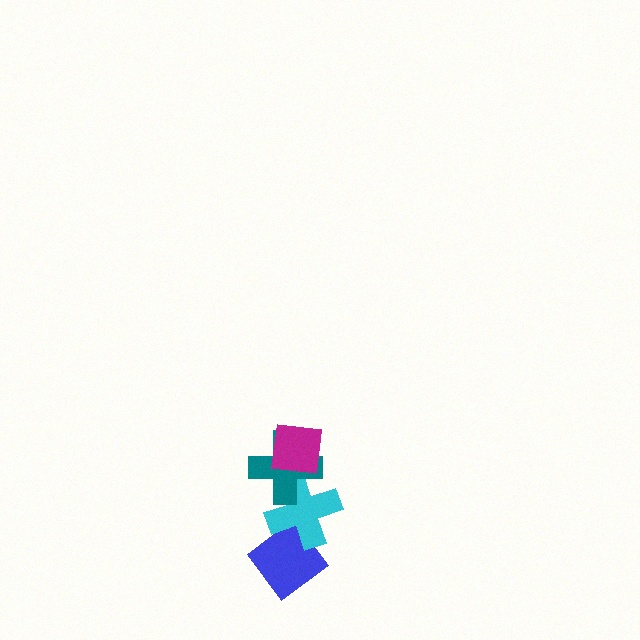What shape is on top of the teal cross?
The magenta square is on top of the teal cross.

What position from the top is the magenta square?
The magenta square is 1st from the top.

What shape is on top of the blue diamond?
The cyan cross is on top of the blue diamond.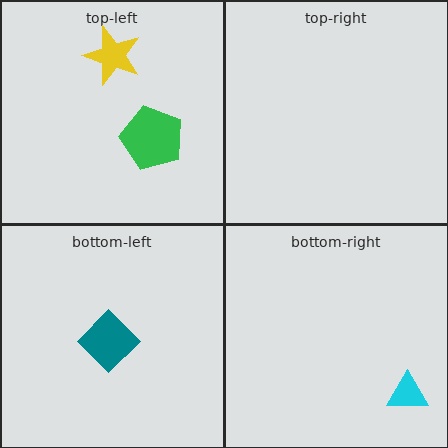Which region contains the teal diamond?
The bottom-left region.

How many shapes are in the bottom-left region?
1.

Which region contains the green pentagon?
The top-left region.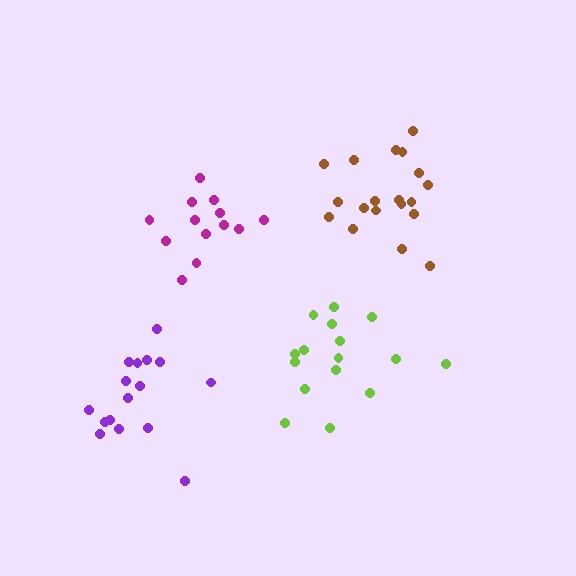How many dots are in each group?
Group 1: 16 dots, Group 2: 13 dots, Group 3: 16 dots, Group 4: 19 dots (64 total).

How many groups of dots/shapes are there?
There are 4 groups.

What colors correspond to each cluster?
The clusters are colored: lime, magenta, purple, brown.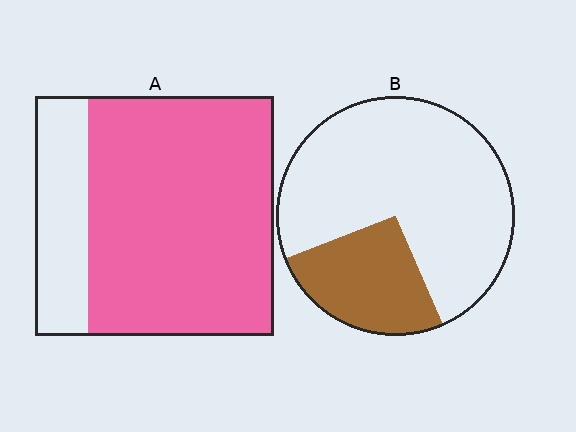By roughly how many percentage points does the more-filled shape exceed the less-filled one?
By roughly 50 percentage points (A over B).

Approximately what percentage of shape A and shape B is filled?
A is approximately 80% and B is approximately 25%.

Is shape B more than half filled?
No.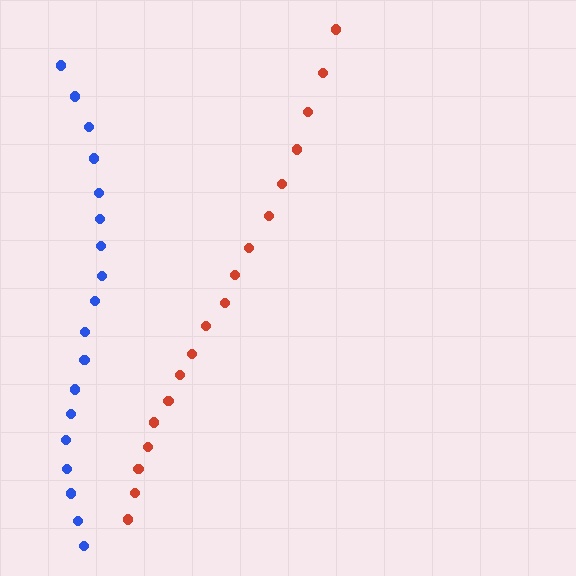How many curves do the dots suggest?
There are 2 distinct paths.